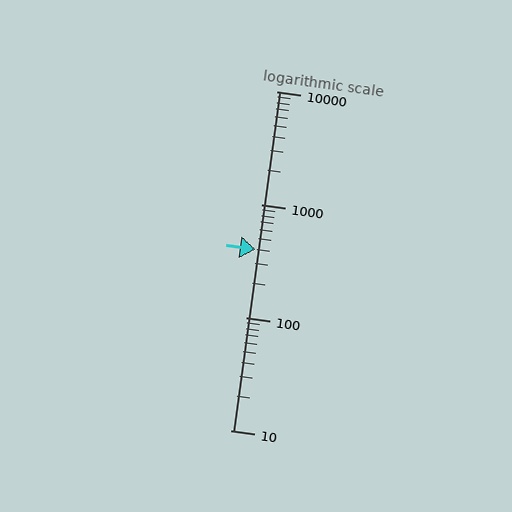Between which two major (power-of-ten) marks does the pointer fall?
The pointer is between 100 and 1000.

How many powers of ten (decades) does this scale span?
The scale spans 3 decades, from 10 to 10000.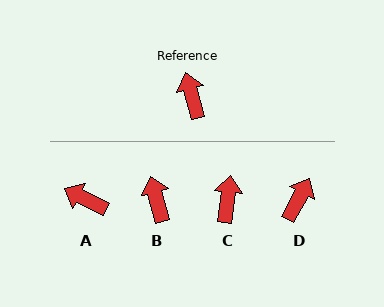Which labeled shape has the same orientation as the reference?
B.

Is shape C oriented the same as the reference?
No, it is off by about 21 degrees.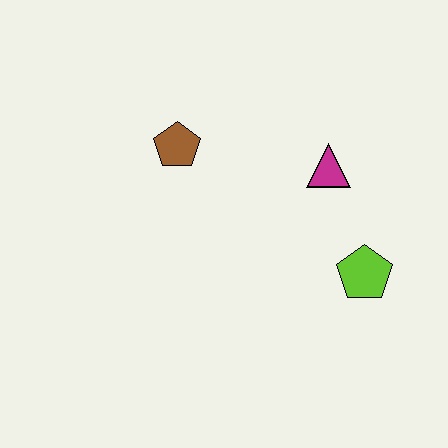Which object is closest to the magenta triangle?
The lime pentagon is closest to the magenta triangle.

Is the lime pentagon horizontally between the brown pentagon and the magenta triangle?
No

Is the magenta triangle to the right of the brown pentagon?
Yes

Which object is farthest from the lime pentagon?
The brown pentagon is farthest from the lime pentagon.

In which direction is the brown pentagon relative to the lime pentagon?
The brown pentagon is to the left of the lime pentagon.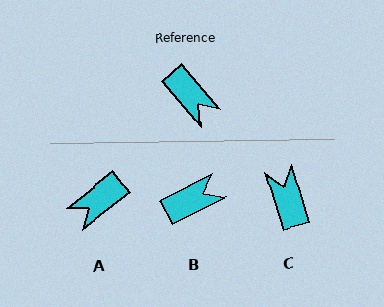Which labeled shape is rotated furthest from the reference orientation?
C, about 156 degrees away.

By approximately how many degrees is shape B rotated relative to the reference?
Approximately 76 degrees counter-clockwise.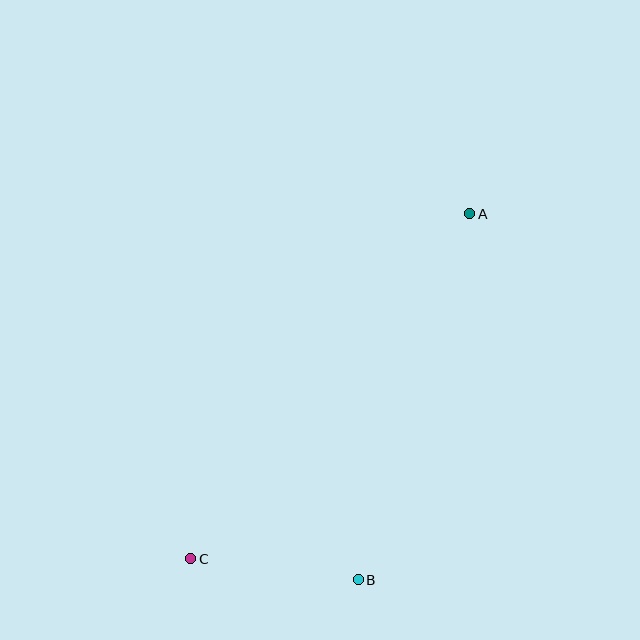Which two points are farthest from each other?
Points A and C are farthest from each other.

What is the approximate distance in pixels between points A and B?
The distance between A and B is approximately 383 pixels.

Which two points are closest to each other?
Points B and C are closest to each other.